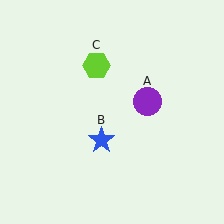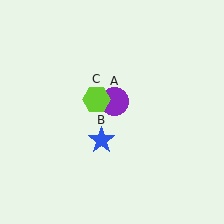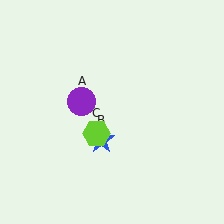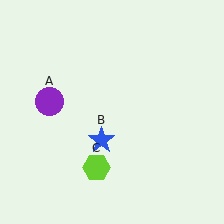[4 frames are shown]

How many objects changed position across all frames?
2 objects changed position: purple circle (object A), lime hexagon (object C).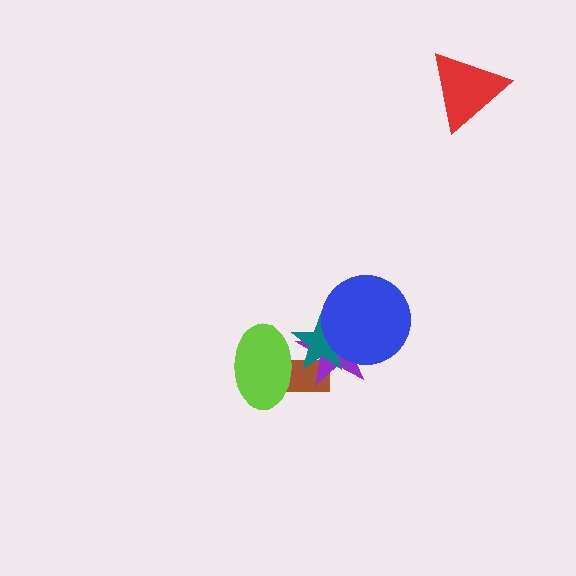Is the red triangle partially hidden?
No, no other shape covers it.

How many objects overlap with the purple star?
4 objects overlap with the purple star.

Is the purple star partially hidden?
Yes, it is partially covered by another shape.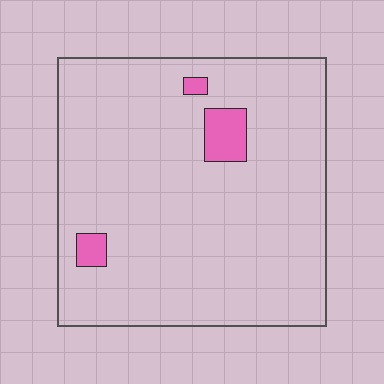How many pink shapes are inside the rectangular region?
3.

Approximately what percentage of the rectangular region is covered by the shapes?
Approximately 5%.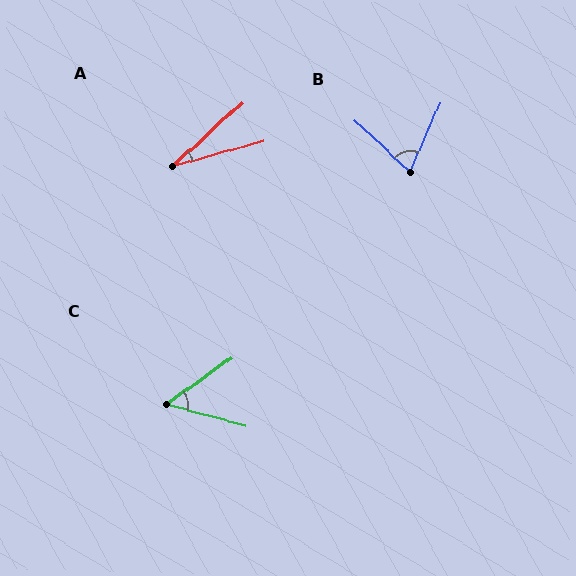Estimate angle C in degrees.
Approximately 51 degrees.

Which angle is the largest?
B, at approximately 71 degrees.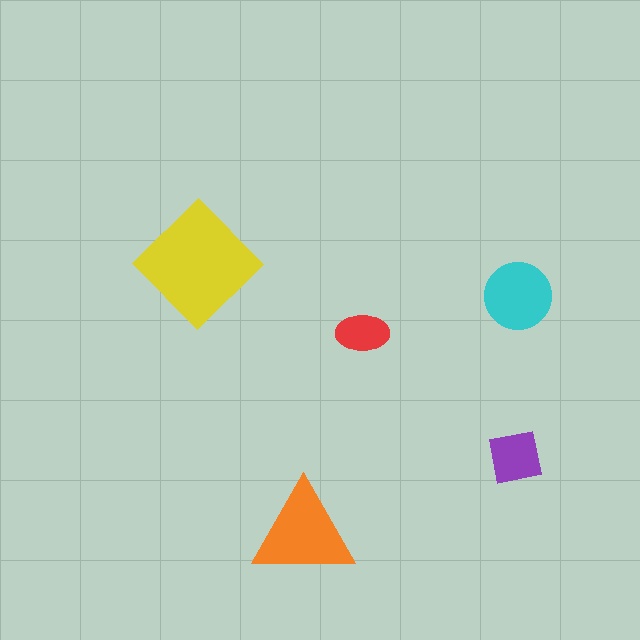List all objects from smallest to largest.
The red ellipse, the purple square, the cyan circle, the orange triangle, the yellow diamond.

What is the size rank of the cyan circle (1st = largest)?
3rd.